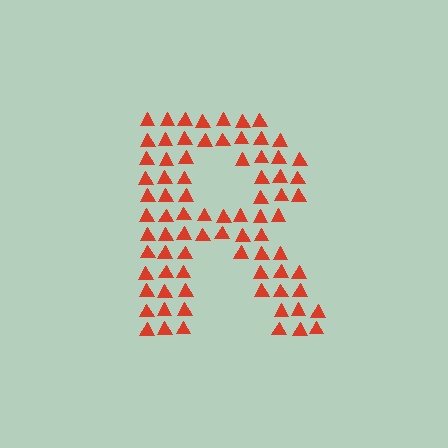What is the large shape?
The large shape is the letter R.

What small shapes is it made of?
It is made of small triangles.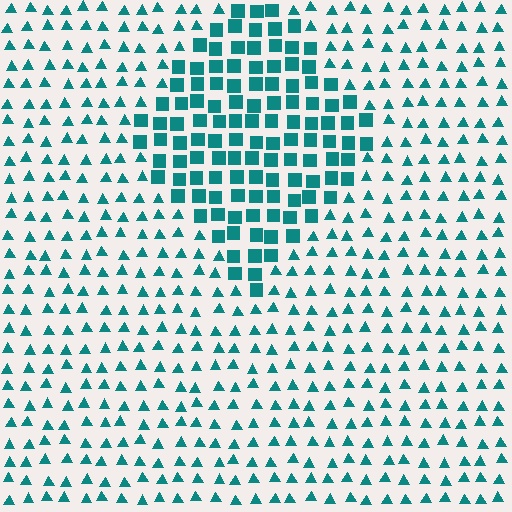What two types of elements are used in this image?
The image uses squares inside the diamond region and triangles outside it.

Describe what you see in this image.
The image is filled with small teal elements arranged in a uniform grid. A diamond-shaped region contains squares, while the surrounding area contains triangles. The boundary is defined purely by the change in element shape.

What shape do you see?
I see a diamond.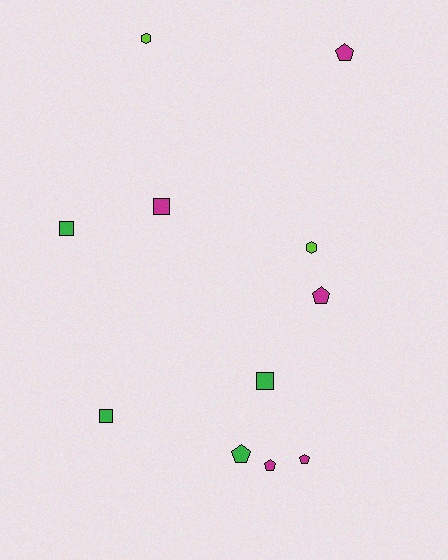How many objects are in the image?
There are 11 objects.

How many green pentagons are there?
There is 1 green pentagon.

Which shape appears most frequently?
Pentagon, with 5 objects.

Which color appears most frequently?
Magenta, with 5 objects.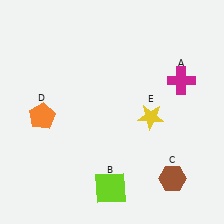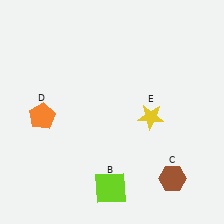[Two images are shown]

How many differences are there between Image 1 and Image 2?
There is 1 difference between the two images.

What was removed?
The magenta cross (A) was removed in Image 2.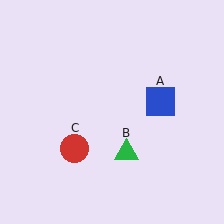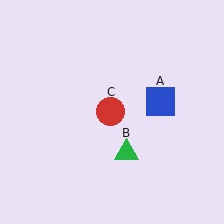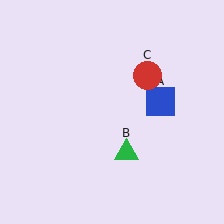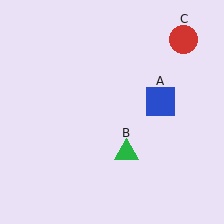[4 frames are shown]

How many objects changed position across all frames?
1 object changed position: red circle (object C).